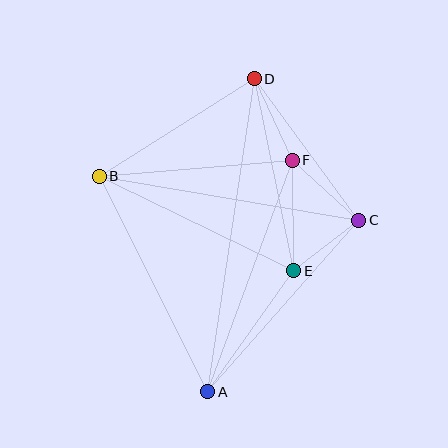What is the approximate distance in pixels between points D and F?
The distance between D and F is approximately 90 pixels.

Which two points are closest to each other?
Points C and E are closest to each other.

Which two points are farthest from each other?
Points A and D are farthest from each other.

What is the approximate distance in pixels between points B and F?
The distance between B and F is approximately 194 pixels.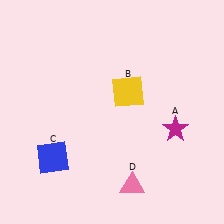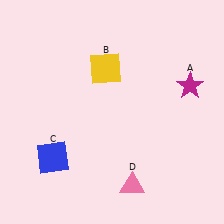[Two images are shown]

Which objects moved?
The objects that moved are: the magenta star (A), the yellow square (B).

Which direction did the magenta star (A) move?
The magenta star (A) moved up.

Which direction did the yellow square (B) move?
The yellow square (B) moved up.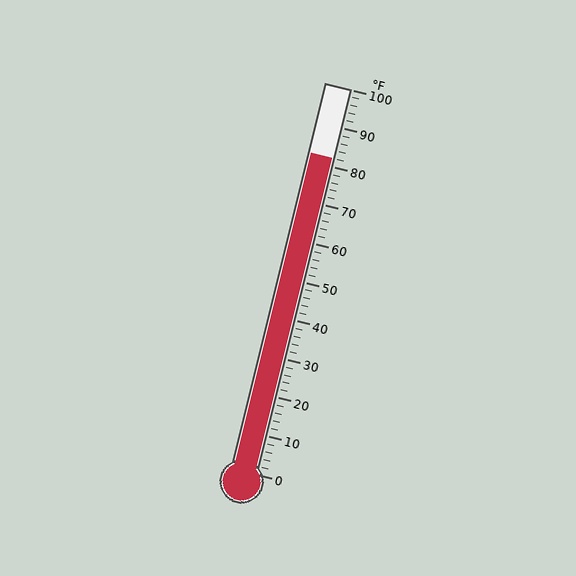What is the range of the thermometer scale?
The thermometer scale ranges from 0°F to 100°F.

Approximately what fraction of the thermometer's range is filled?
The thermometer is filled to approximately 80% of its range.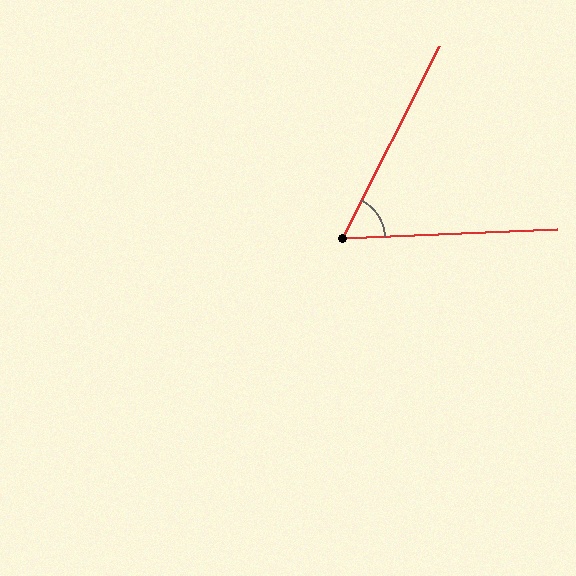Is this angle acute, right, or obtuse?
It is acute.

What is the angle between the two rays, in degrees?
Approximately 61 degrees.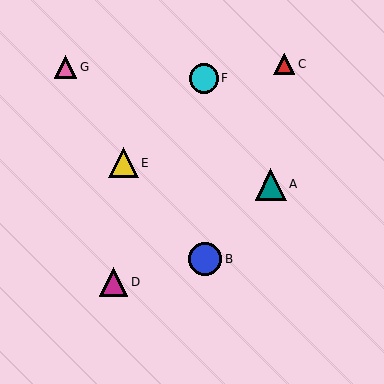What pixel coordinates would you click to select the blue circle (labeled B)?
Click at (205, 259) to select the blue circle B.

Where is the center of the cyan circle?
The center of the cyan circle is at (204, 78).